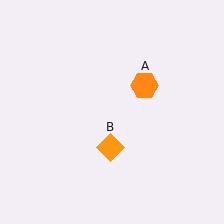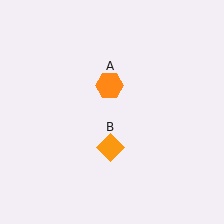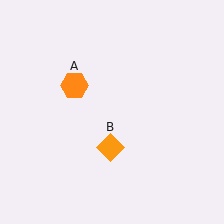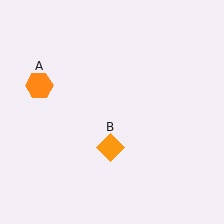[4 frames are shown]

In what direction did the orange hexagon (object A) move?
The orange hexagon (object A) moved left.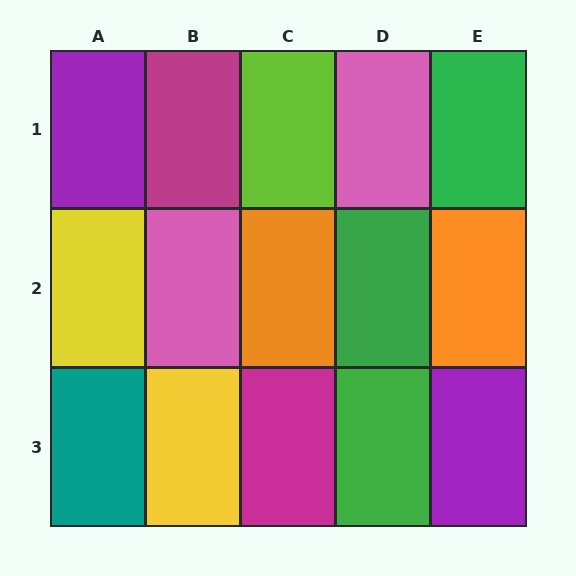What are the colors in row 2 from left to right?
Yellow, pink, orange, green, orange.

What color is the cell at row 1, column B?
Magenta.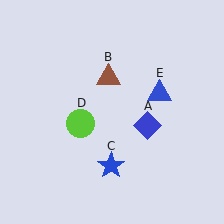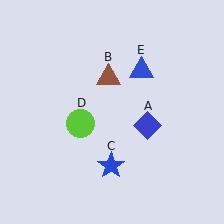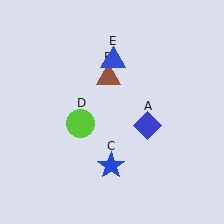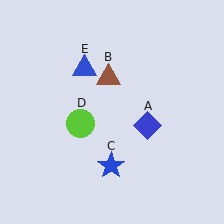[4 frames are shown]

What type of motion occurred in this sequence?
The blue triangle (object E) rotated counterclockwise around the center of the scene.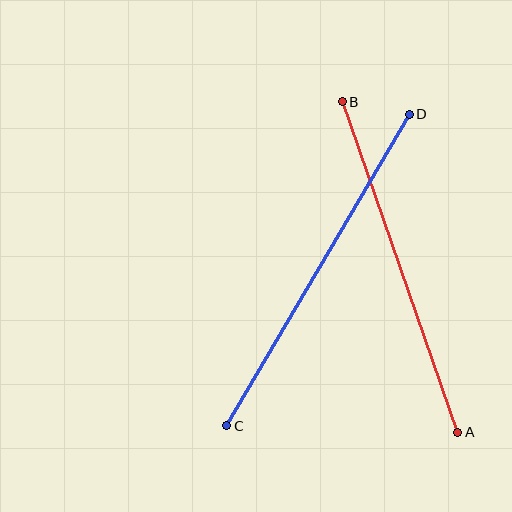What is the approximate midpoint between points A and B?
The midpoint is at approximately (400, 267) pixels.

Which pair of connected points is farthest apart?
Points C and D are farthest apart.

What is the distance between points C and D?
The distance is approximately 361 pixels.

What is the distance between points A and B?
The distance is approximately 350 pixels.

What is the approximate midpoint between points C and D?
The midpoint is at approximately (318, 270) pixels.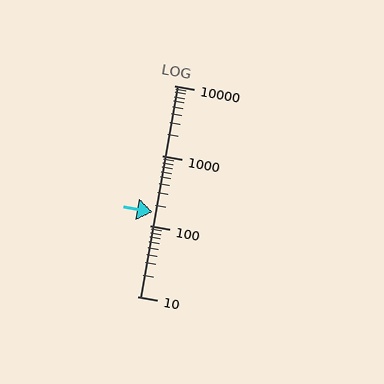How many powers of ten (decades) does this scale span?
The scale spans 3 decades, from 10 to 10000.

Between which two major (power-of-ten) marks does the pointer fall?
The pointer is between 100 and 1000.